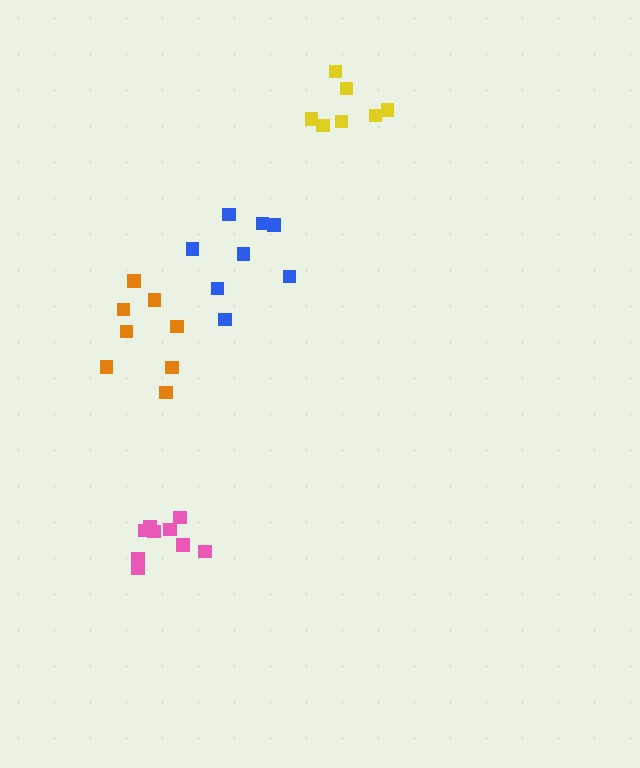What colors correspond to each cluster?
The clusters are colored: orange, pink, yellow, blue.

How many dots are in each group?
Group 1: 8 dots, Group 2: 9 dots, Group 3: 7 dots, Group 4: 8 dots (32 total).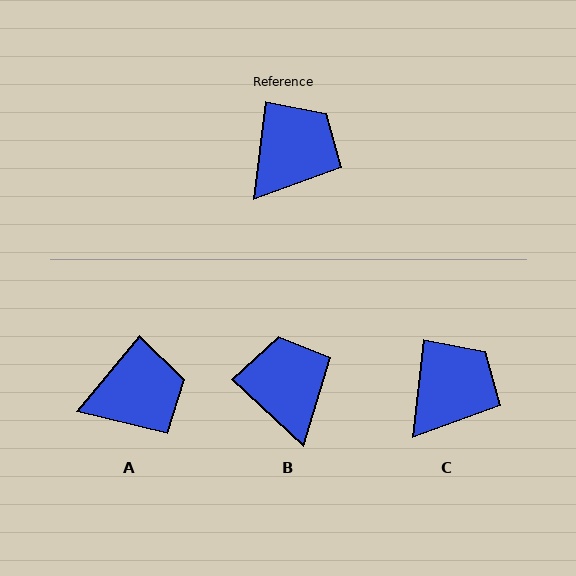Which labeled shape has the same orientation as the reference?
C.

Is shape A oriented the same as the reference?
No, it is off by about 33 degrees.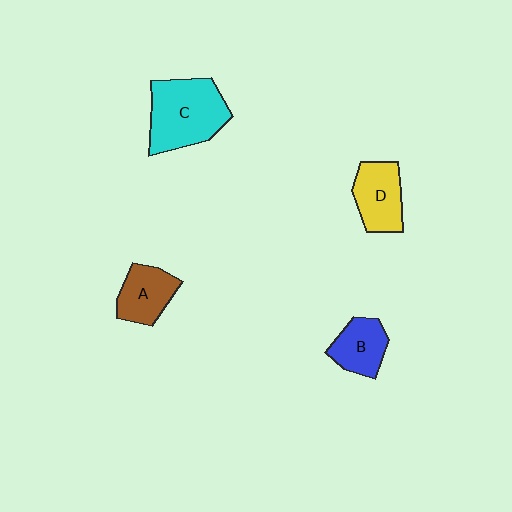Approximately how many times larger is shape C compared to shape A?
Approximately 1.8 times.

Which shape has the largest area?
Shape C (cyan).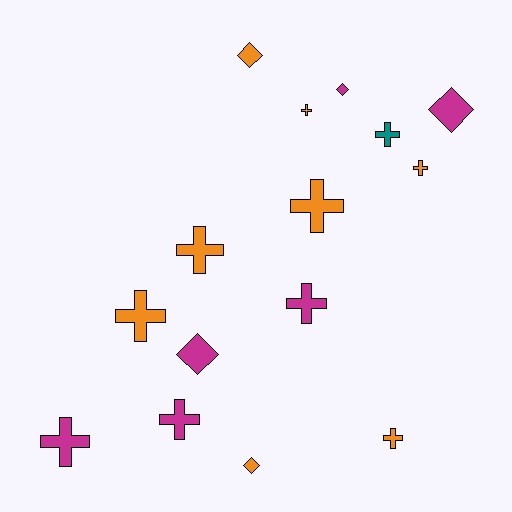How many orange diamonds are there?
There are 2 orange diamonds.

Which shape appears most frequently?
Cross, with 10 objects.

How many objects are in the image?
There are 15 objects.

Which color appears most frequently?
Orange, with 8 objects.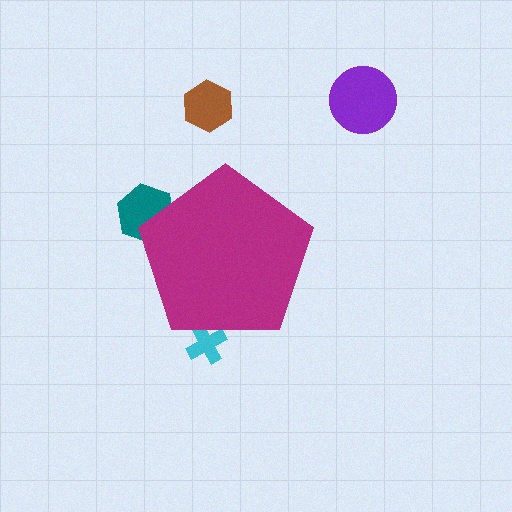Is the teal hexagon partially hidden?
Yes, the teal hexagon is partially hidden behind the magenta pentagon.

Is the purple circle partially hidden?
No, the purple circle is fully visible.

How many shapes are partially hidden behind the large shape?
2 shapes are partially hidden.